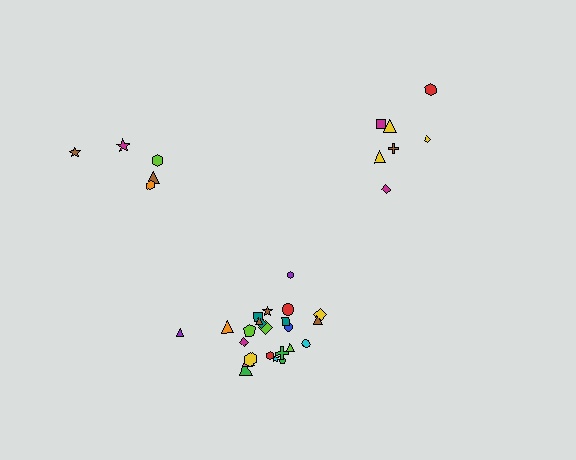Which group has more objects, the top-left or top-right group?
The top-right group.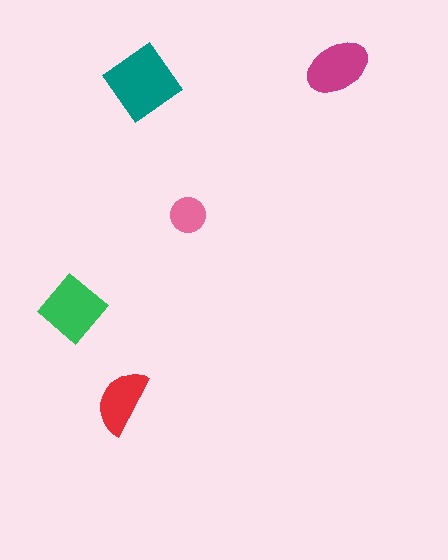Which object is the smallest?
The pink circle.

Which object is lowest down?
The red semicircle is bottommost.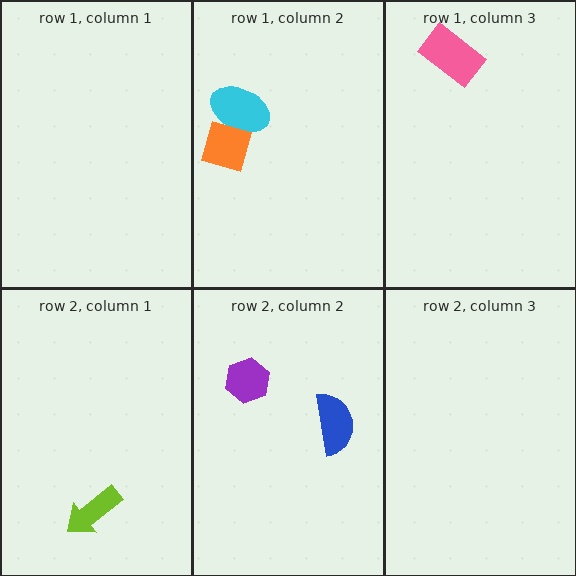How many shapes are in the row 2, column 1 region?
1.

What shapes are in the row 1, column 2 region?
The cyan ellipse, the orange square.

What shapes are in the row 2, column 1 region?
The lime arrow.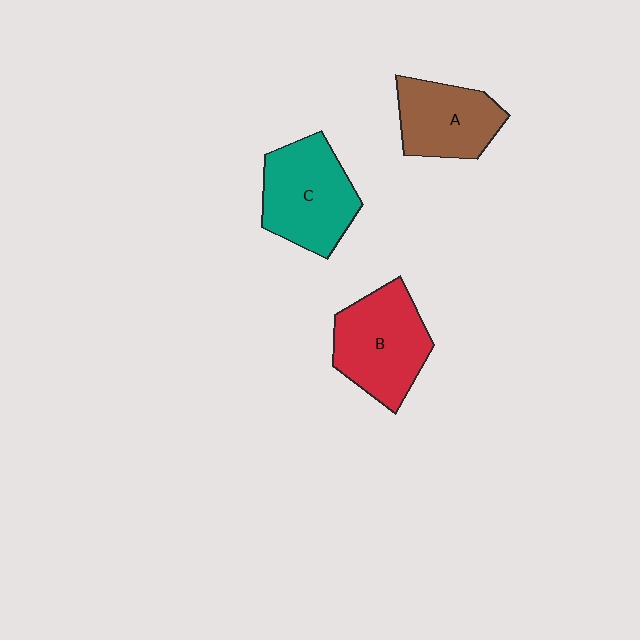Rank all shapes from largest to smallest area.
From largest to smallest: B (red), C (teal), A (brown).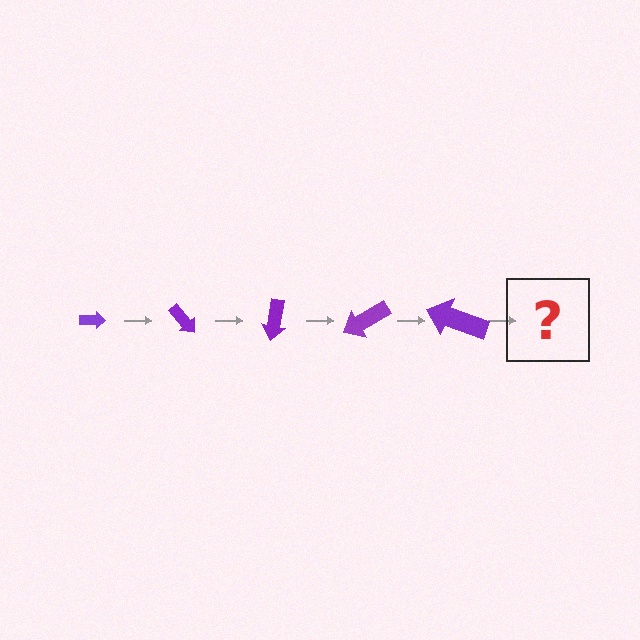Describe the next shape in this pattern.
It should be an arrow, larger than the previous one and rotated 250 degrees from the start.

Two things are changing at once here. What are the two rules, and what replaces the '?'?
The two rules are that the arrow grows larger each step and it rotates 50 degrees each step. The '?' should be an arrow, larger than the previous one and rotated 250 degrees from the start.